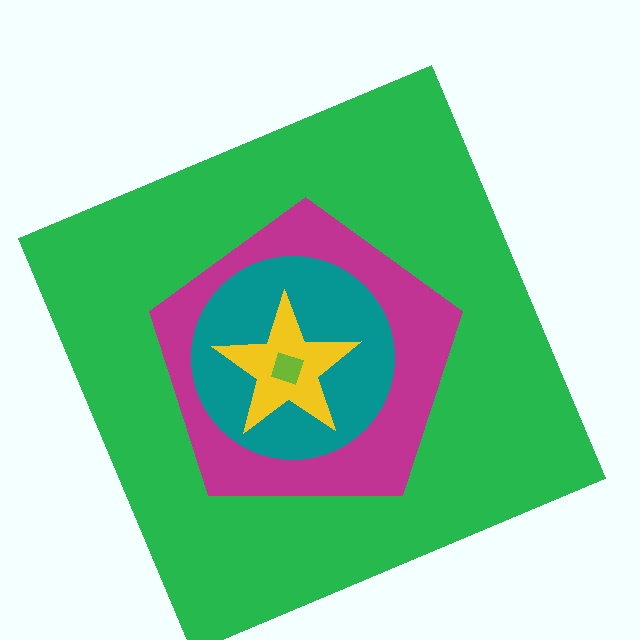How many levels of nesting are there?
5.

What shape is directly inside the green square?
The magenta pentagon.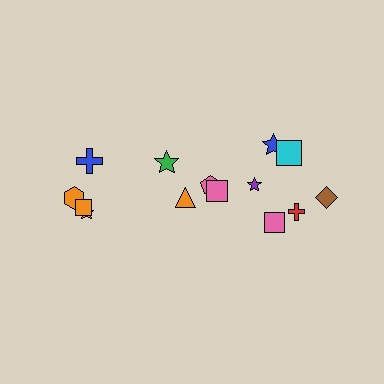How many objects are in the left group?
There are 6 objects.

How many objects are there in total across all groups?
There are 14 objects.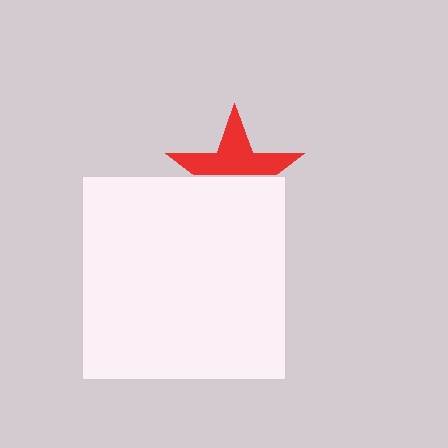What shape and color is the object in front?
The object in front is a white square.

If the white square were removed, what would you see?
You would see the complete red star.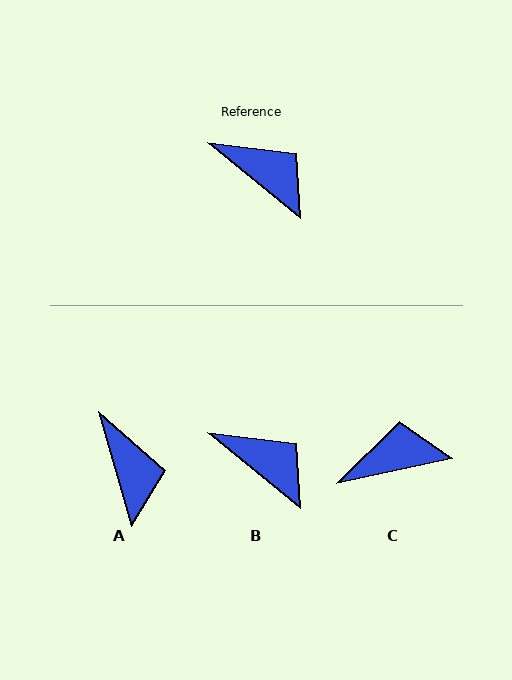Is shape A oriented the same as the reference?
No, it is off by about 35 degrees.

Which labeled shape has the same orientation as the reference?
B.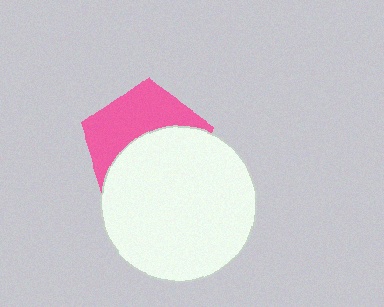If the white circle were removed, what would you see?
You would see the complete pink pentagon.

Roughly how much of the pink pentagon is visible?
A small part of it is visible (roughly 45%).